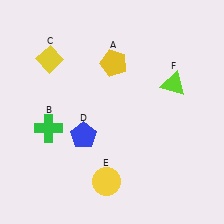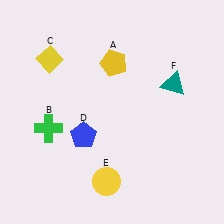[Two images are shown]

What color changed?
The triangle (F) changed from lime in Image 1 to teal in Image 2.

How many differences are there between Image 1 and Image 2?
There is 1 difference between the two images.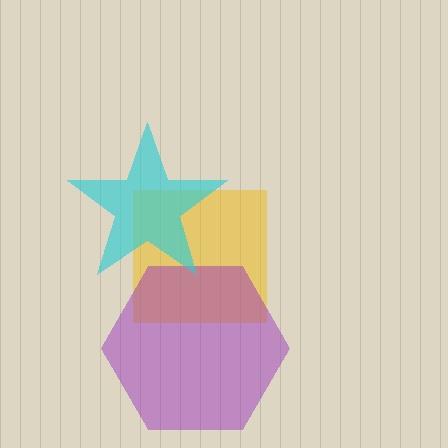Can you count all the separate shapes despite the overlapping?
Yes, there are 3 separate shapes.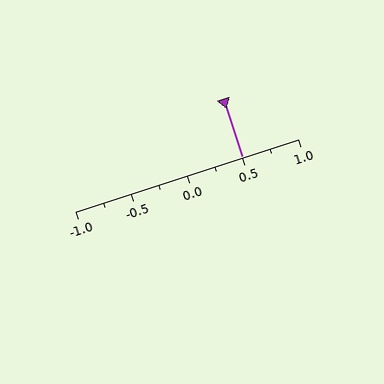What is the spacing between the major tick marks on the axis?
The major ticks are spaced 0.5 apart.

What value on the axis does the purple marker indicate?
The marker indicates approximately 0.5.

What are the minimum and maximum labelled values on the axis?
The axis runs from -1.0 to 1.0.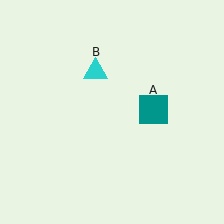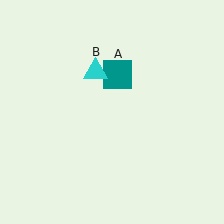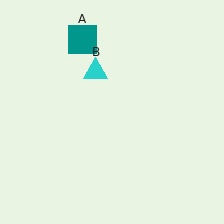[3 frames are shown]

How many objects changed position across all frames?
1 object changed position: teal square (object A).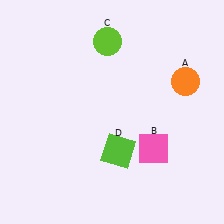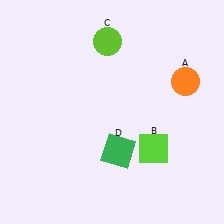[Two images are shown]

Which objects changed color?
B changed from pink to lime. D changed from lime to green.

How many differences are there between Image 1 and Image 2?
There are 2 differences between the two images.